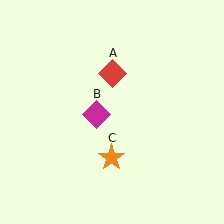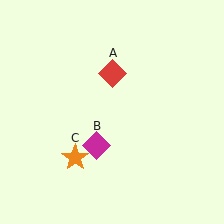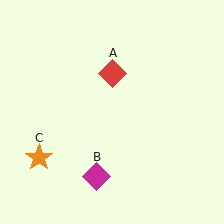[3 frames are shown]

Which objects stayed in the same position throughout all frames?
Red diamond (object A) remained stationary.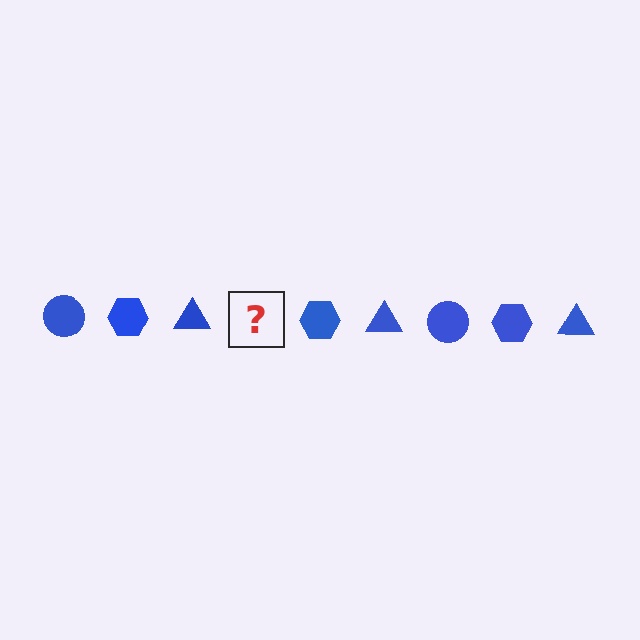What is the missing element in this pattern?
The missing element is a blue circle.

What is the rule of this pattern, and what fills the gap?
The rule is that the pattern cycles through circle, hexagon, triangle shapes in blue. The gap should be filled with a blue circle.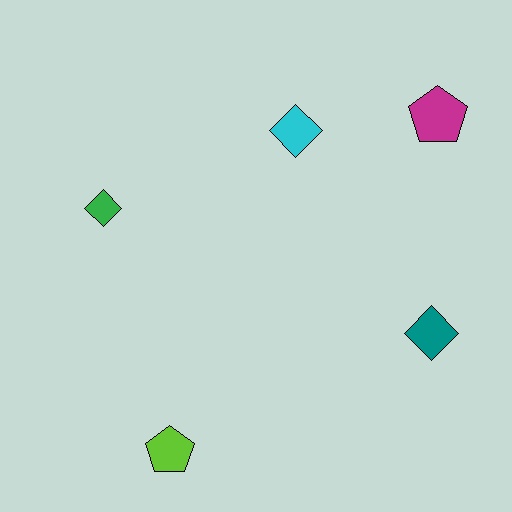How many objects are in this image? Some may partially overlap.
There are 5 objects.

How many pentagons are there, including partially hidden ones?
There are 2 pentagons.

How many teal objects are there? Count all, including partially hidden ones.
There is 1 teal object.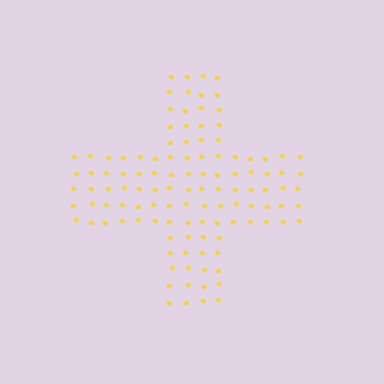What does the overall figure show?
The overall figure shows a cross.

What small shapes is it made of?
It is made of small asterisks.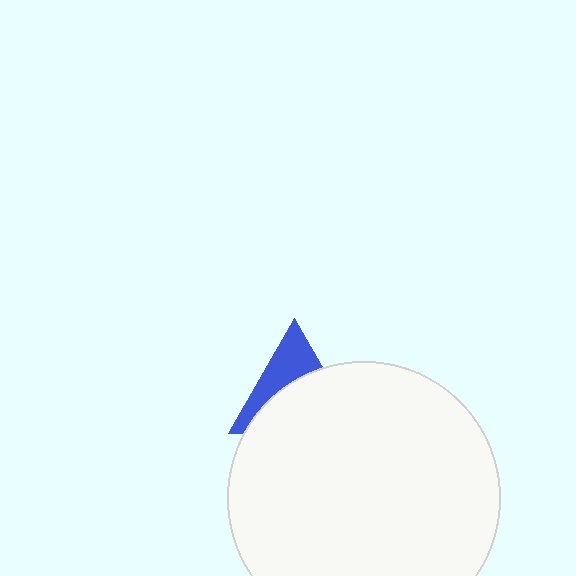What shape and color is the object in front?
The object in front is a white circle.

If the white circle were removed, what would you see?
You would see the complete blue triangle.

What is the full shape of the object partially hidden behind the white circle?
The partially hidden object is a blue triangle.